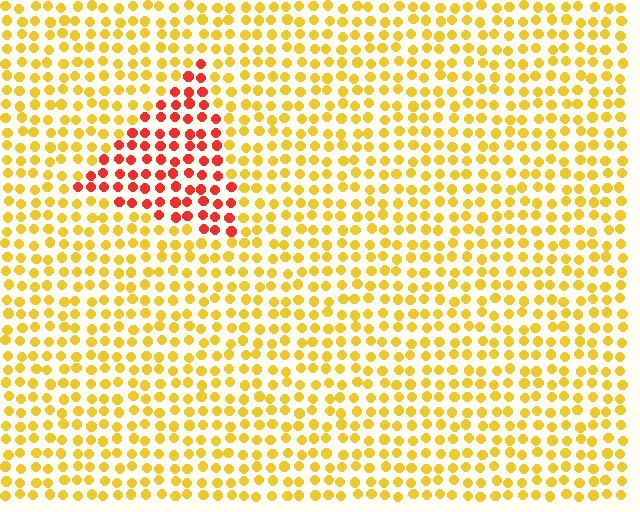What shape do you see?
I see a triangle.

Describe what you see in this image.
The image is filled with small yellow elements in a uniform arrangement. A triangle-shaped region is visible where the elements are tinted to a slightly different hue, forming a subtle color boundary.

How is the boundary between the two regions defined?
The boundary is defined purely by a slight shift in hue (about 49 degrees). Spacing, size, and orientation are identical on both sides.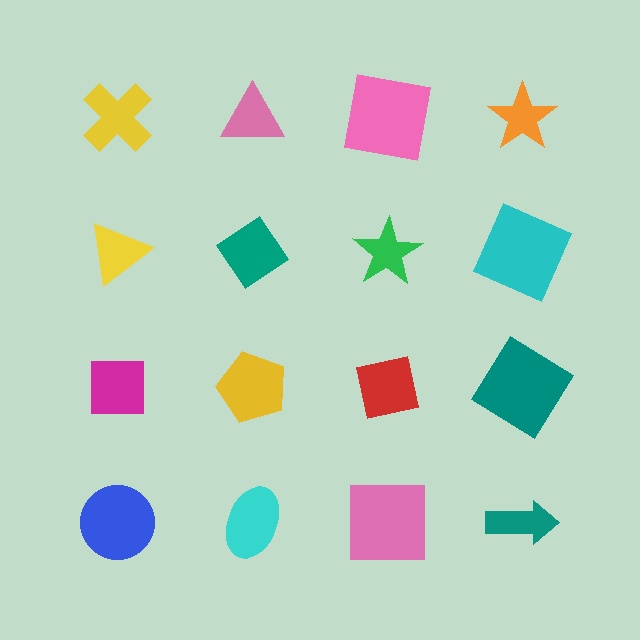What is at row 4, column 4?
A teal arrow.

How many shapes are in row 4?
4 shapes.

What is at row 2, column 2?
A teal diamond.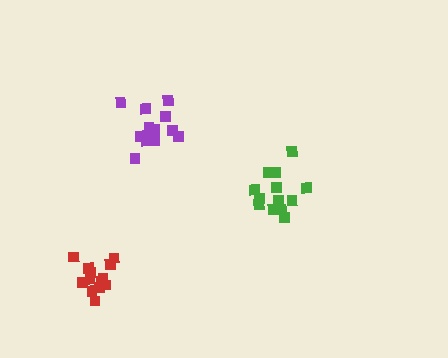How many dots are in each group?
Group 1: 13 dots, Group 2: 13 dots, Group 3: 13 dots (39 total).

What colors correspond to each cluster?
The clusters are colored: purple, green, red.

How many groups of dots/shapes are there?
There are 3 groups.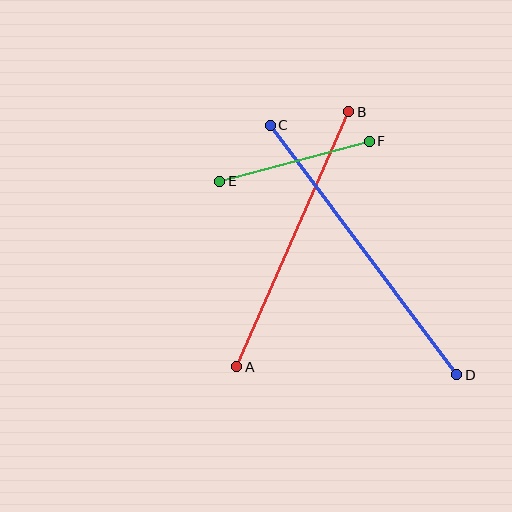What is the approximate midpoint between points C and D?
The midpoint is at approximately (364, 250) pixels.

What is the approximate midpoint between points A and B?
The midpoint is at approximately (293, 239) pixels.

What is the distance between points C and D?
The distance is approximately 312 pixels.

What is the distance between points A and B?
The distance is approximately 279 pixels.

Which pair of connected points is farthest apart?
Points C and D are farthest apart.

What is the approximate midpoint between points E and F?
The midpoint is at approximately (295, 161) pixels.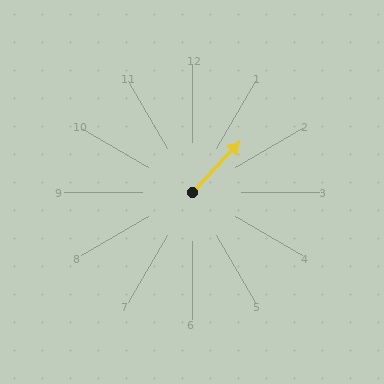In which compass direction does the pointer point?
Northeast.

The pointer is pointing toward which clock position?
Roughly 1 o'clock.